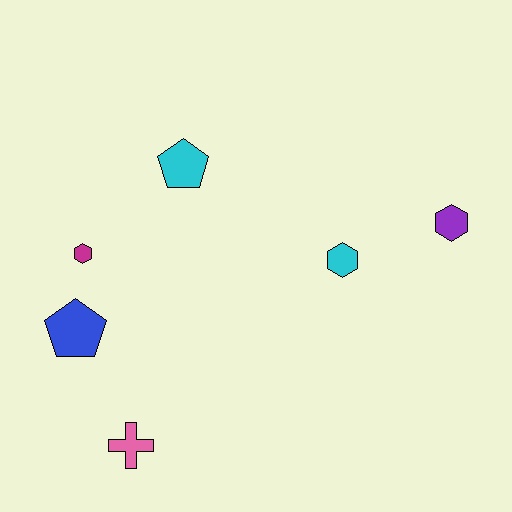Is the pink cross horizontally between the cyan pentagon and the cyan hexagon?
No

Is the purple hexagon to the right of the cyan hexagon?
Yes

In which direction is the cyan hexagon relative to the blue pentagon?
The cyan hexagon is to the right of the blue pentagon.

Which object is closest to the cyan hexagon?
The purple hexagon is closest to the cyan hexagon.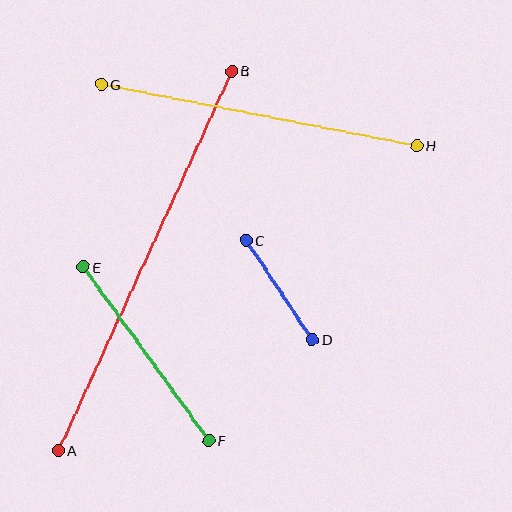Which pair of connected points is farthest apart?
Points A and B are farthest apart.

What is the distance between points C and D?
The distance is approximately 119 pixels.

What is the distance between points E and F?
The distance is approximately 215 pixels.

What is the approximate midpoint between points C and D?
The midpoint is at approximately (279, 290) pixels.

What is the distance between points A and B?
The distance is approximately 417 pixels.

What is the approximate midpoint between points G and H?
The midpoint is at approximately (259, 115) pixels.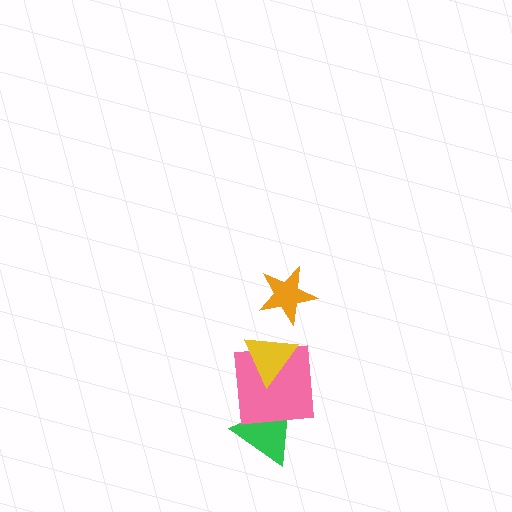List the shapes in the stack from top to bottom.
From top to bottom: the orange star, the yellow triangle, the pink square, the green triangle.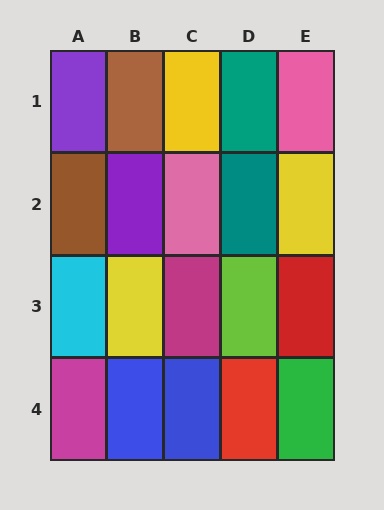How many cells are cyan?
1 cell is cyan.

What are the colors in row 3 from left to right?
Cyan, yellow, magenta, lime, red.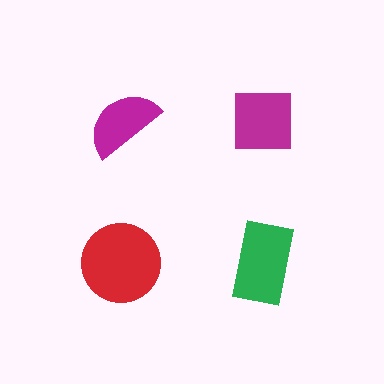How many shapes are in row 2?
2 shapes.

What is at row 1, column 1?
A magenta semicircle.